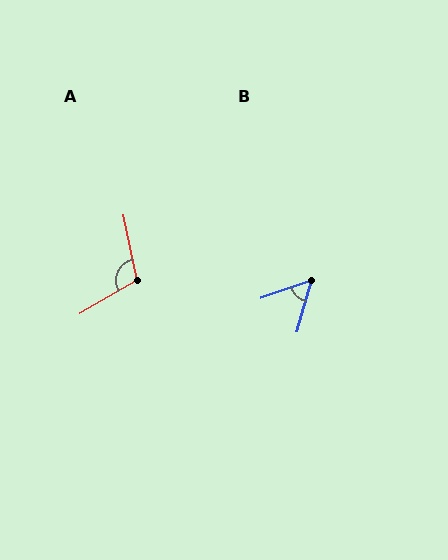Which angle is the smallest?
B, at approximately 56 degrees.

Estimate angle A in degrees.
Approximately 109 degrees.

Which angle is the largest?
A, at approximately 109 degrees.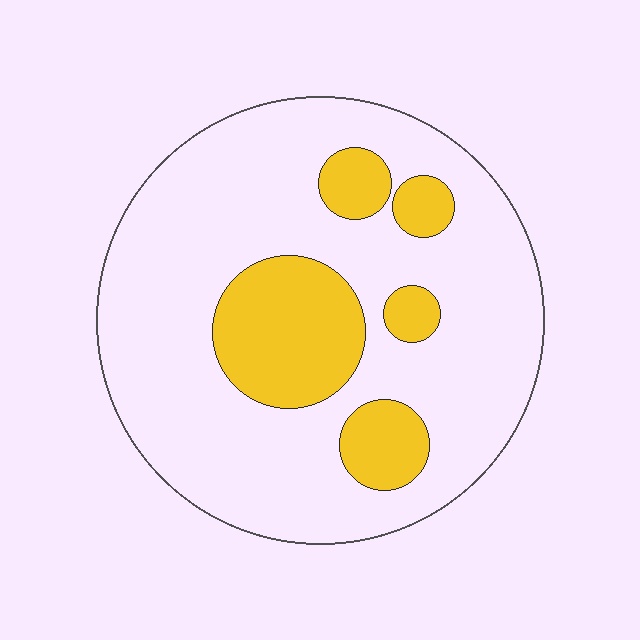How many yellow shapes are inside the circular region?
5.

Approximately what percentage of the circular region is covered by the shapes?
Approximately 20%.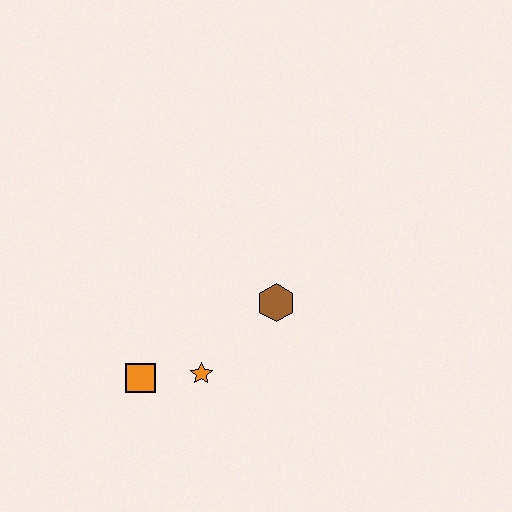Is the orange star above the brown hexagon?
No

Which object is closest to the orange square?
The orange star is closest to the orange square.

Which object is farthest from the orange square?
The brown hexagon is farthest from the orange square.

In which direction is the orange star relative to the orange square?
The orange star is to the right of the orange square.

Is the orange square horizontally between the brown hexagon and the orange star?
No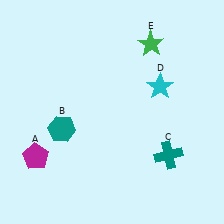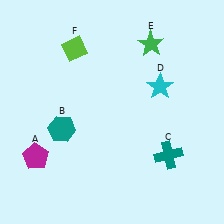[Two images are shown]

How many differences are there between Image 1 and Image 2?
There is 1 difference between the two images.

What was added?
A lime diamond (F) was added in Image 2.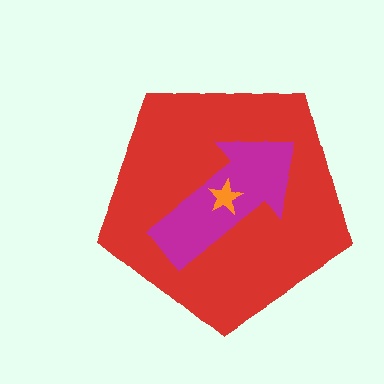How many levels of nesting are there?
3.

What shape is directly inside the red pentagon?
The magenta arrow.